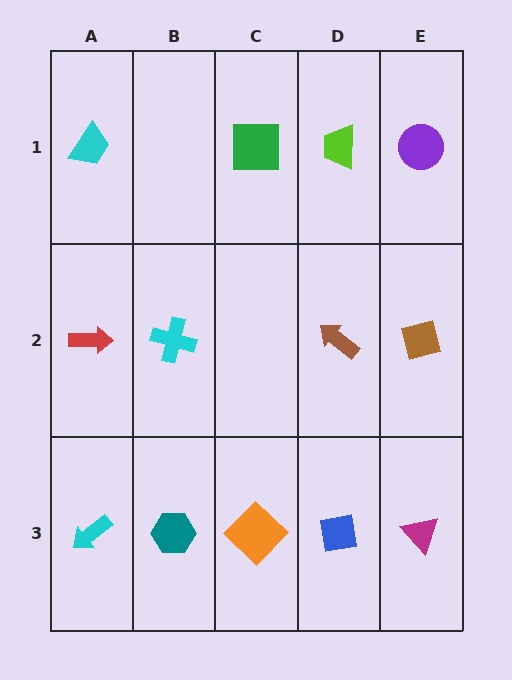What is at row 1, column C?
A green square.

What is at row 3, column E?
A magenta triangle.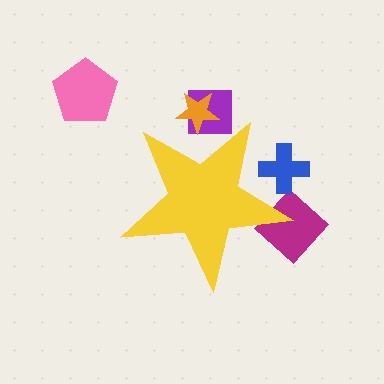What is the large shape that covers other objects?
A yellow star.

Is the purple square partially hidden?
Yes, the purple square is partially hidden behind the yellow star.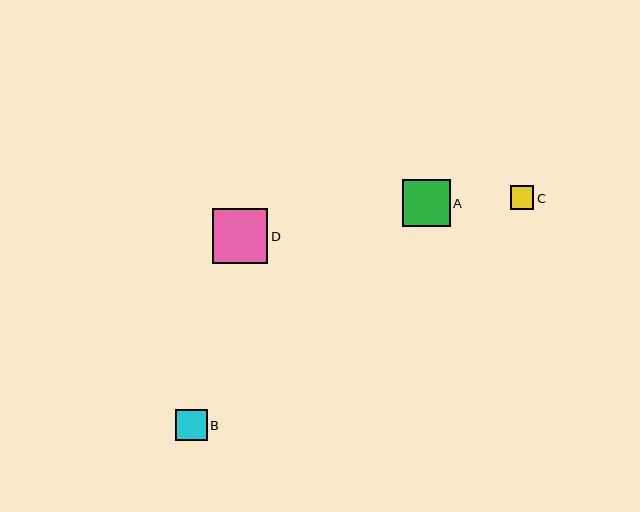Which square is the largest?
Square D is the largest with a size of approximately 56 pixels.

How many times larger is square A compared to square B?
Square A is approximately 1.5 times the size of square B.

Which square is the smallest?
Square C is the smallest with a size of approximately 24 pixels.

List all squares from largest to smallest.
From largest to smallest: D, A, B, C.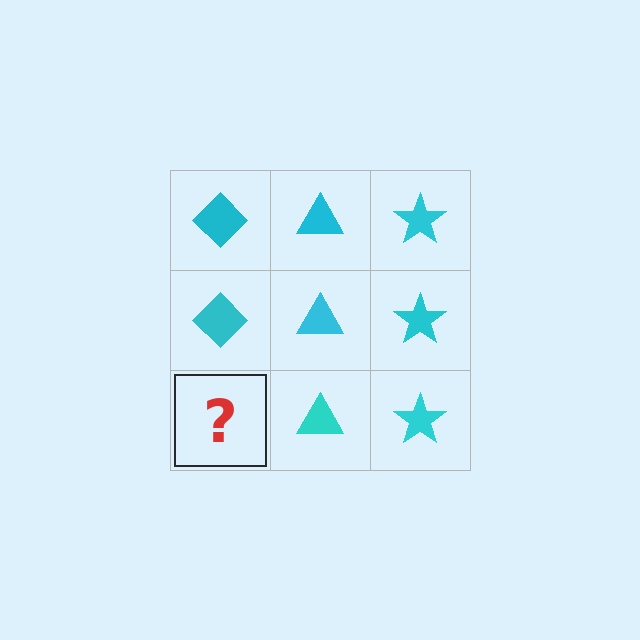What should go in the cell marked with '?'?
The missing cell should contain a cyan diamond.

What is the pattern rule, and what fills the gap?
The rule is that each column has a consistent shape. The gap should be filled with a cyan diamond.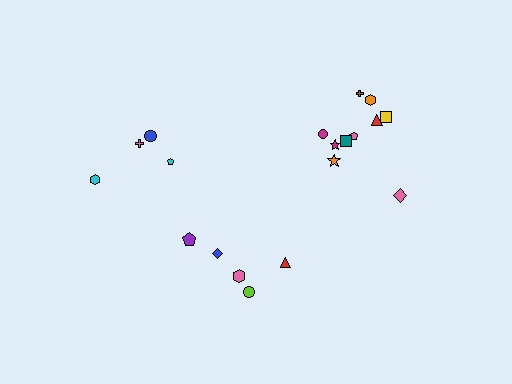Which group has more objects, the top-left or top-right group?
The top-right group.